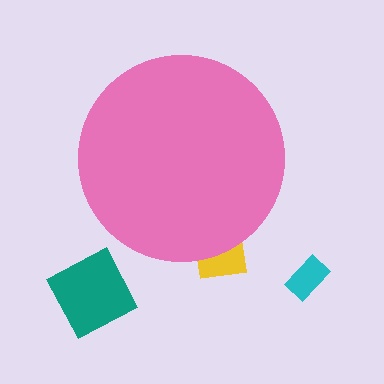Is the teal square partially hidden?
No, the teal square is fully visible.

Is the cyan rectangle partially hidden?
No, the cyan rectangle is fully visible.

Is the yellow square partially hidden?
Yes, the yellow square is partially hidden behind the pink circle.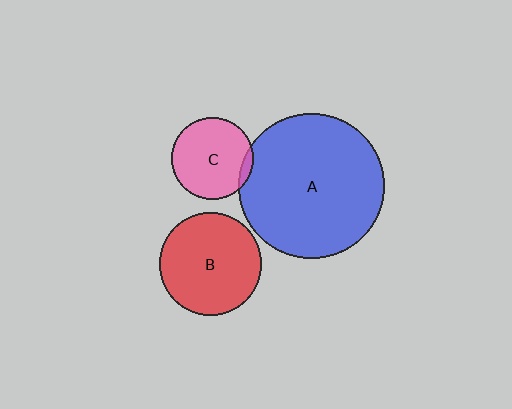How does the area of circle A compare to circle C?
Approximately 3.1 times.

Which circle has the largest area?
Circle A (blue).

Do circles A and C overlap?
Yes.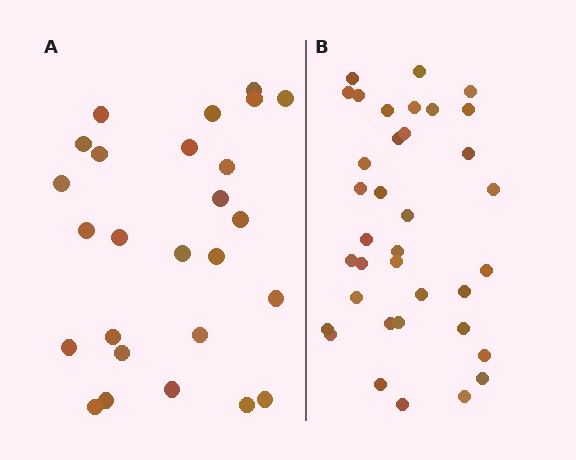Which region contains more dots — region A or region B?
Region B (the right region) has more dots.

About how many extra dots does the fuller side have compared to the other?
Region B has roughly 10 or so more dots than region A.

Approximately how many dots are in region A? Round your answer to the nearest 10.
About 30 dots. (The exact count is 26, which rounds to 30.)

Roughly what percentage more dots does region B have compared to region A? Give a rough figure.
About 40% more.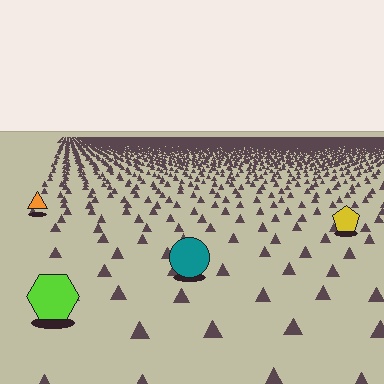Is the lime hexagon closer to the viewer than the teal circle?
Yes. The lime hexagon is closer — you can tell from the texture gradient: the ground texture is coarser near it.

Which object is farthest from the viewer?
The orange triangle is farthest from the viewer. It appears smaller and the ground texture around it is denser.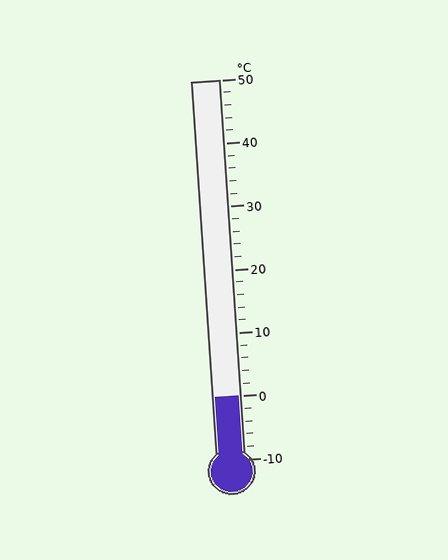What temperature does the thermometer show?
The thermometer shows approximately 0°C.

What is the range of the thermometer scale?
The thermometer scale ranges from -10°C to 50°C.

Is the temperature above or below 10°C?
The temperature is below 10°C.